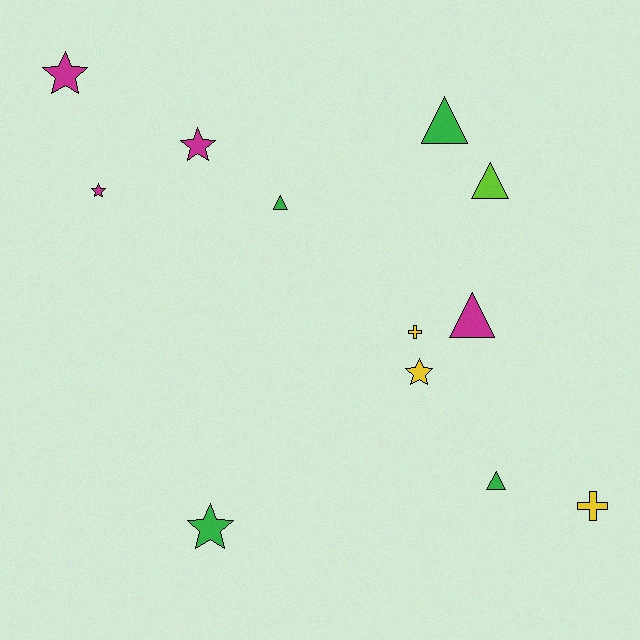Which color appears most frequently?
Magenta, with 4 objects.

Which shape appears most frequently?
Star, with 5 objects.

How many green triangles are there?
There are 3 green triangles.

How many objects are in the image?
There are 12 objects.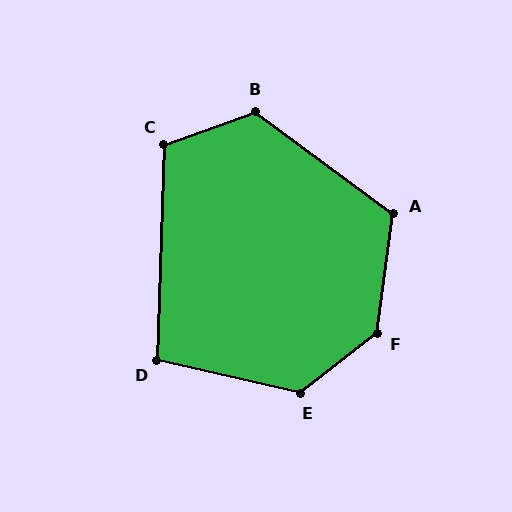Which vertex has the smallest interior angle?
D, at approximately 101 degrees.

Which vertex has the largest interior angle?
F, at approximately 135 degrees.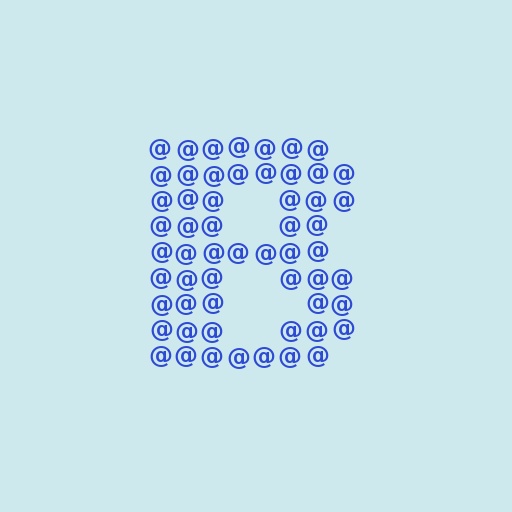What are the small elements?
The small elements are at signs.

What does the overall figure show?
The overall figure shows the letter B.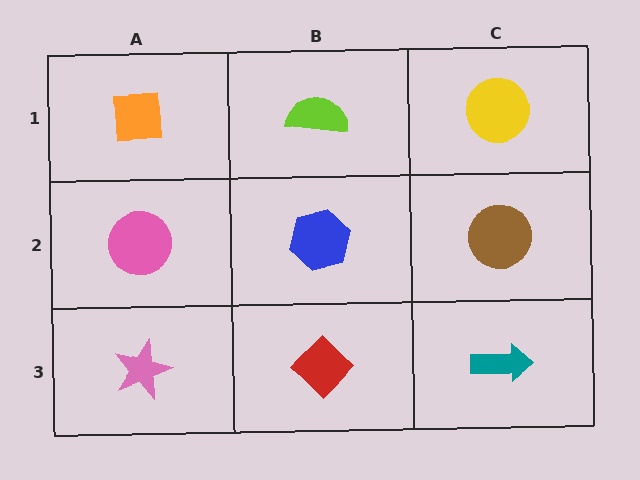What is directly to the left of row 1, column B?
An orange square.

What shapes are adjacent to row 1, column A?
A pink circle (row 2, column A), a lime semicircle (row 1, column B).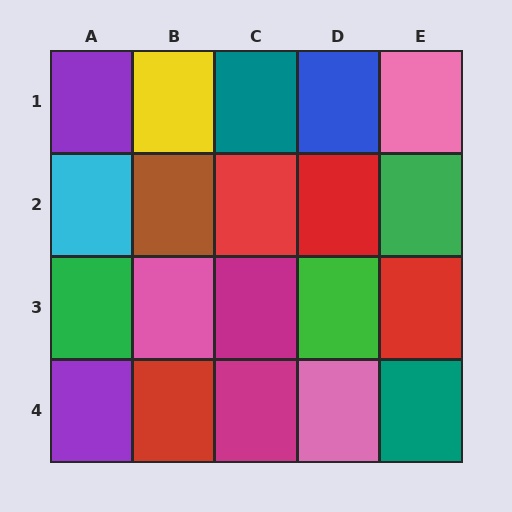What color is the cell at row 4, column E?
Teal.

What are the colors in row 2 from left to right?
Cyan, brown, red, red, green.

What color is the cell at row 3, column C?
Magenta.